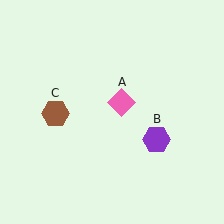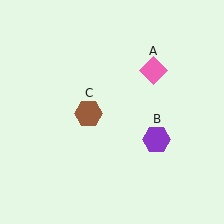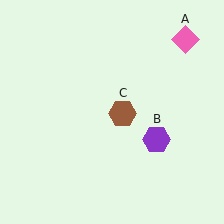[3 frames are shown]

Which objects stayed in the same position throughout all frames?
Purple hexagon (object B) remained stationary.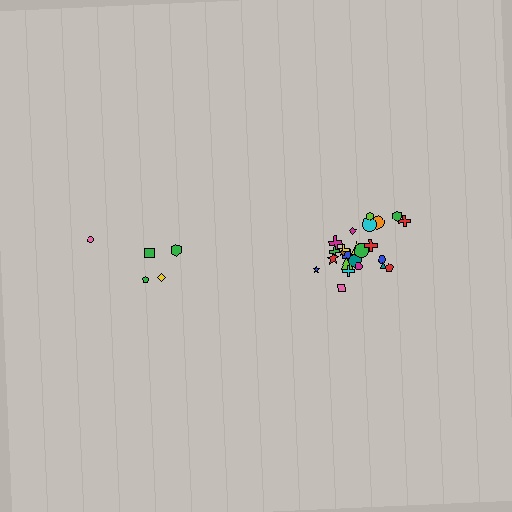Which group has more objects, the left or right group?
The right group.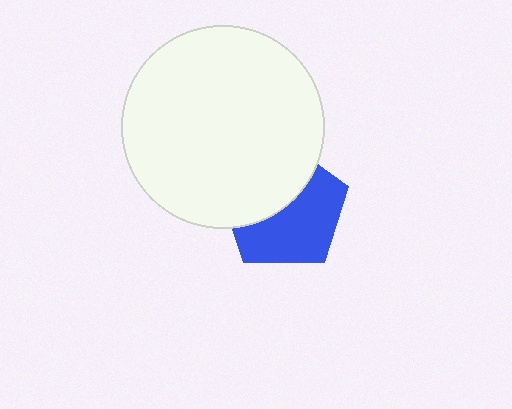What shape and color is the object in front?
The object in front is a white circle.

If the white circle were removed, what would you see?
You would see the complete blue pentagon.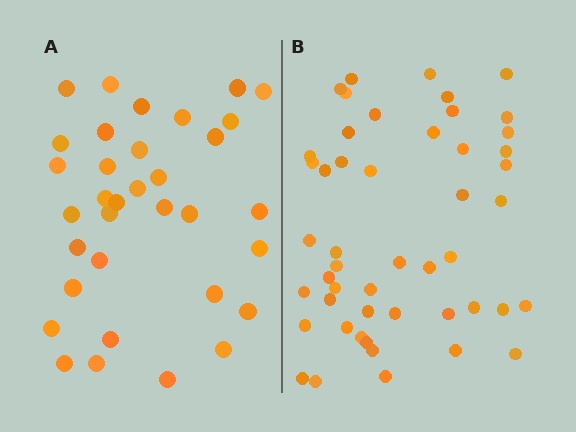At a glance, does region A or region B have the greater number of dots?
Region B (the right region) has more dots.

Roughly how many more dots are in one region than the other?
Region B has approximately 15 more dots than region A.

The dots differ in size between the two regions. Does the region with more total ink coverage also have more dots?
No. Region A has more total ink coverage because its dots are larger, but region B actually contains more individual dots. Total area can be misleading — the number of items is what matters here.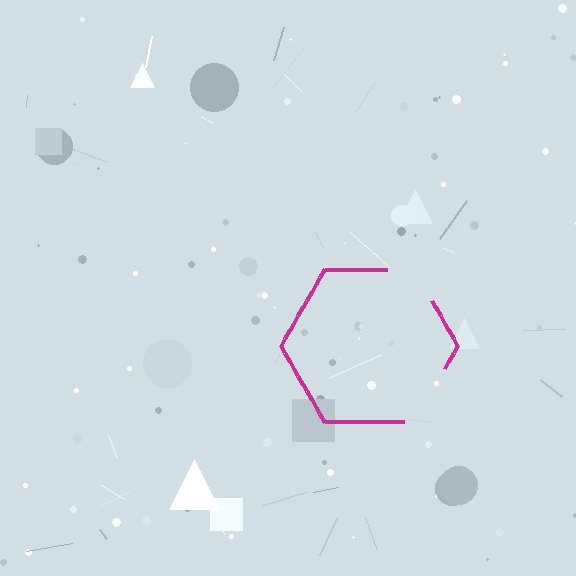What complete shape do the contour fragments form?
The contour fragments form a hexagon.